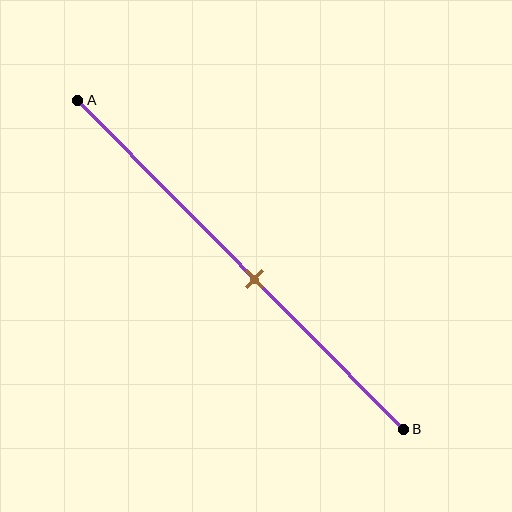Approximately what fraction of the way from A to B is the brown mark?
The brown mark is approximately 55% of the way from A to B.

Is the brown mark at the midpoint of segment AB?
No, the mark is at about 55% from A, not at the 50% midpoint.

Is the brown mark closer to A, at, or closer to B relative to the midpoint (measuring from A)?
The brown mark is closer to point B than the midpoint of segment AB.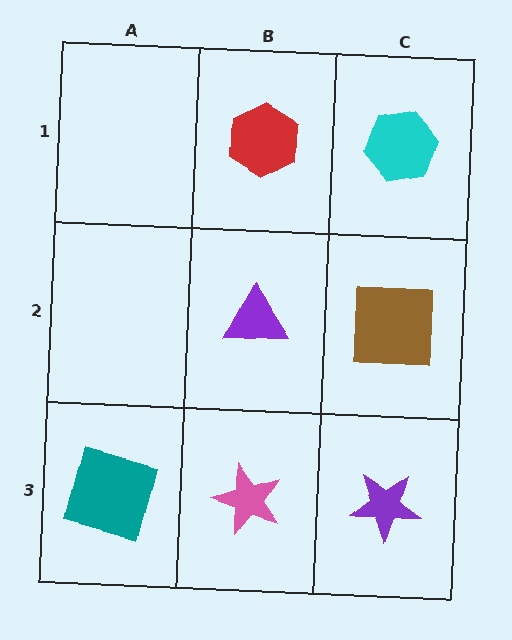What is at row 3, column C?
A purple star.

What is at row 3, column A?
A teal square.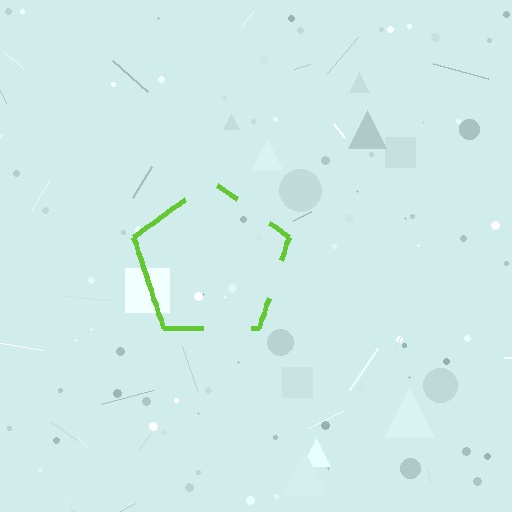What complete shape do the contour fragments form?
The contour fragments form a pentagon.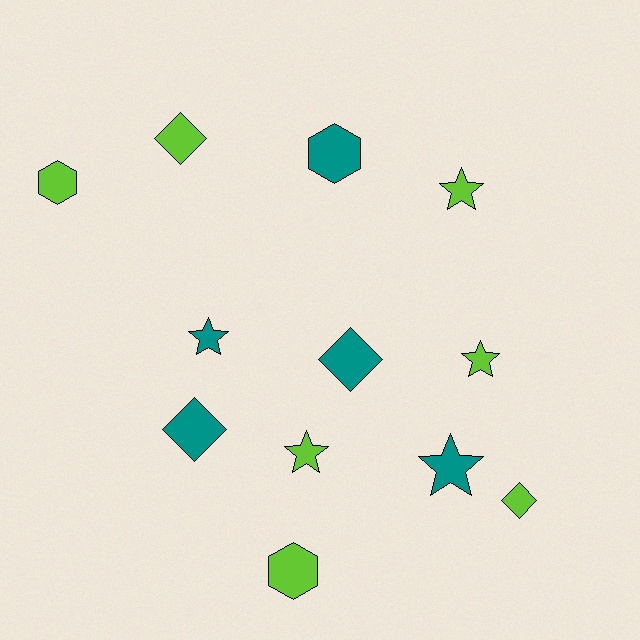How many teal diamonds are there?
There are 2 teal diamonds.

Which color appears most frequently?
Lime, with 7 objects.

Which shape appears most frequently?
Star, with 5 objects.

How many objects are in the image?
There are 12 objects.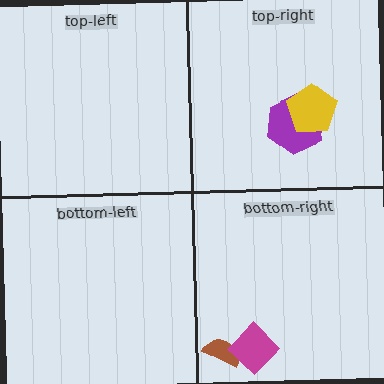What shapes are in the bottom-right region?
The brown semicircle, the magenta diamond.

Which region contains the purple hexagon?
The top-right region.